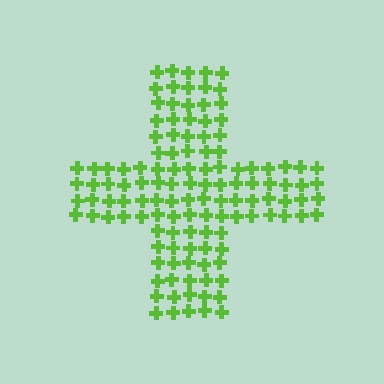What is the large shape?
The large shape is a cross.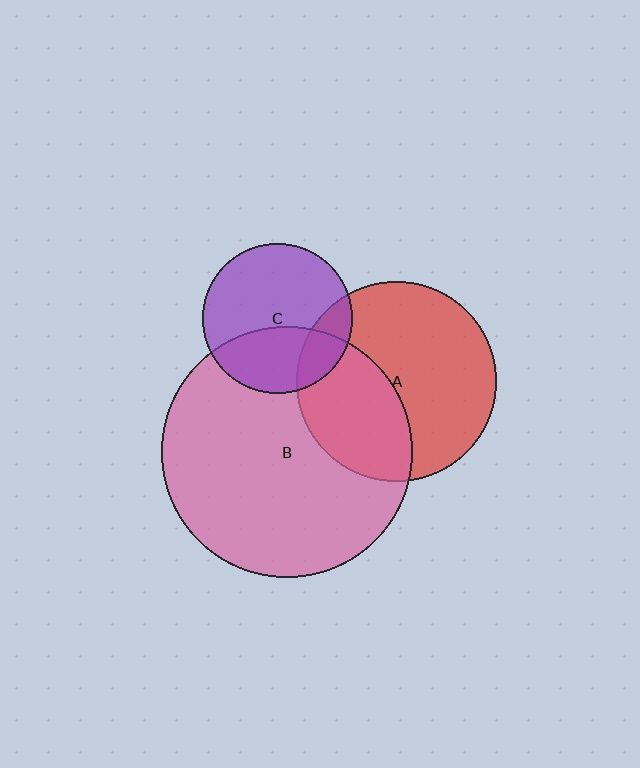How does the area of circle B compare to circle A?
Approximately 1.6 times.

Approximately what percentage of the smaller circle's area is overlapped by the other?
Approximately 35%.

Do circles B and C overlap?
Yes.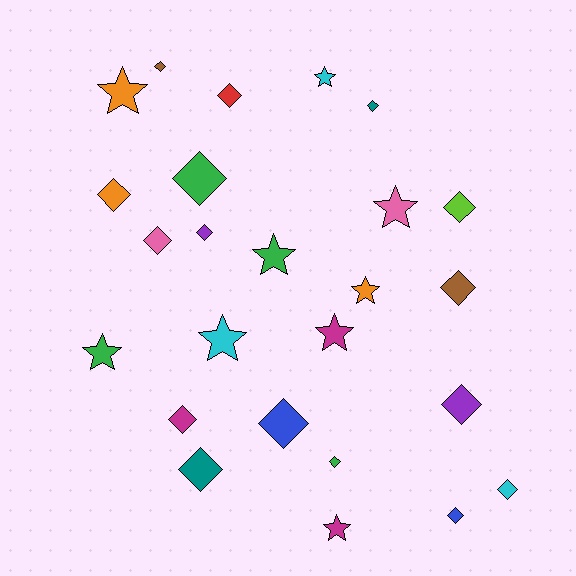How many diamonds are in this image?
There are 16 diamonds.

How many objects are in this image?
There are 25 objects.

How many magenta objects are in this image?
There are 3 magenta objects.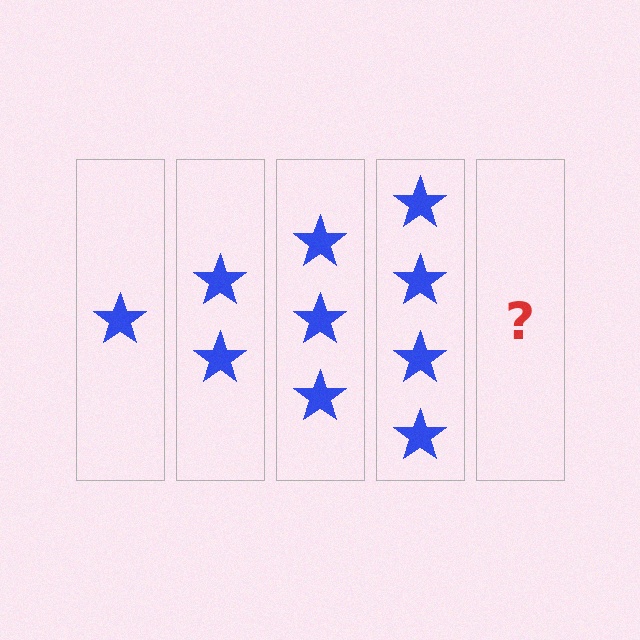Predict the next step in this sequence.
The next step is 5 stars.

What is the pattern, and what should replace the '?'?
The pattern is that each step adds one more star. The '?' should be 5 stars.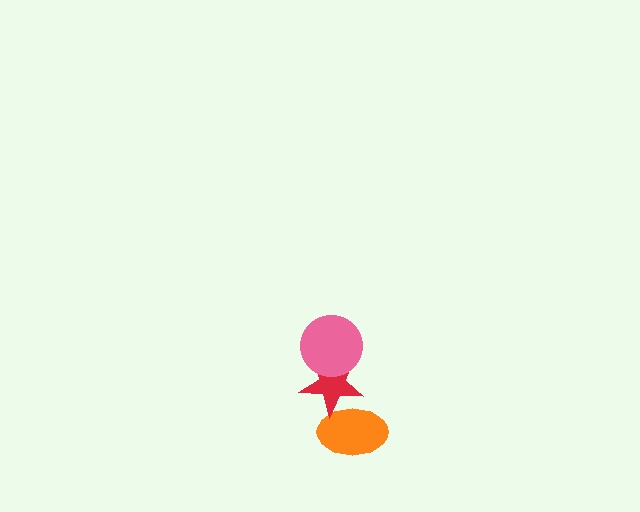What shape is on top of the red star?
The pink circle is on top of the red star.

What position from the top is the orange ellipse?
The orange ellipse is 3rd from the top.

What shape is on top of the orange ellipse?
The red star is on top of the orange ellipse.